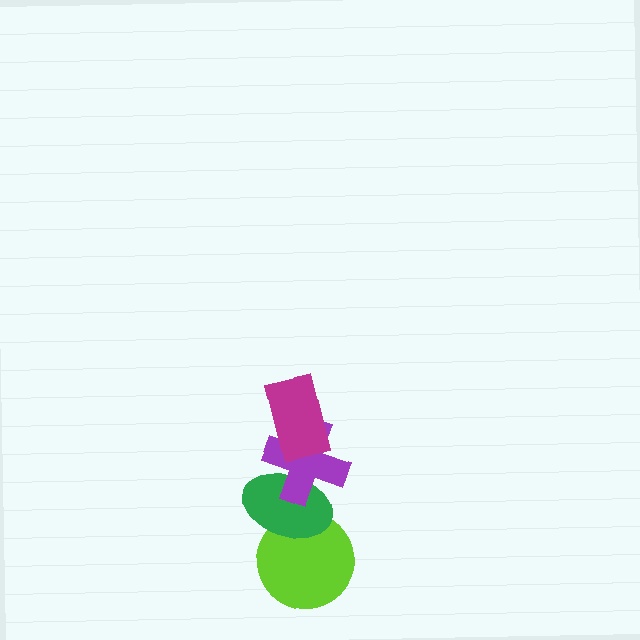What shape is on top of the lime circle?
The green ellipse is on top of the lime circle.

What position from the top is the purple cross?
The purple cross is 2nd from the top.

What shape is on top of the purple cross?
The magenta rectangle is on top of the purple cross.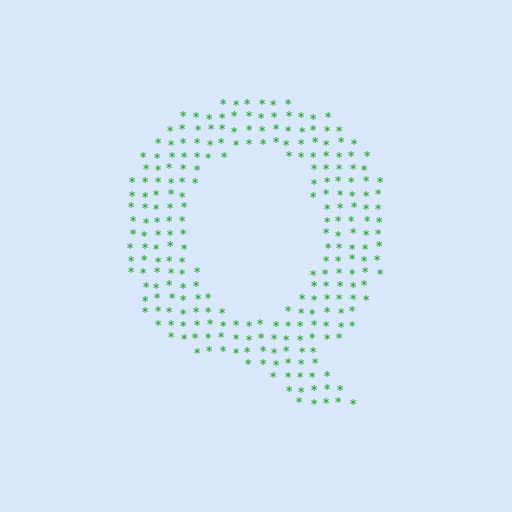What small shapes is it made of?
It is made of small asterisks.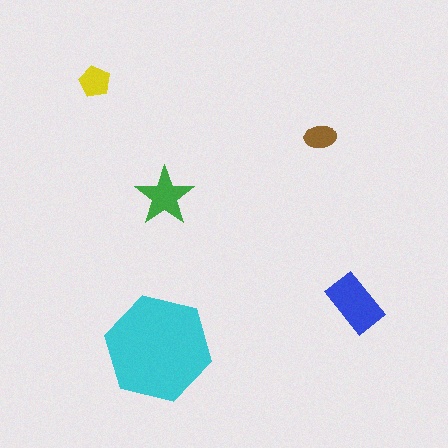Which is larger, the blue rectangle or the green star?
The blue rectangle.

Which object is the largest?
The cyan hexagon.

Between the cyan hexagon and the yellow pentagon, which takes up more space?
The cyan hexagon.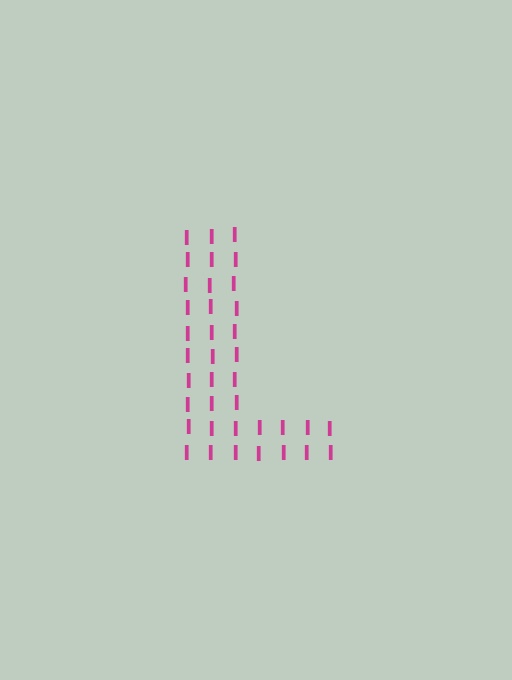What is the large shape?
The large shape is the letter L.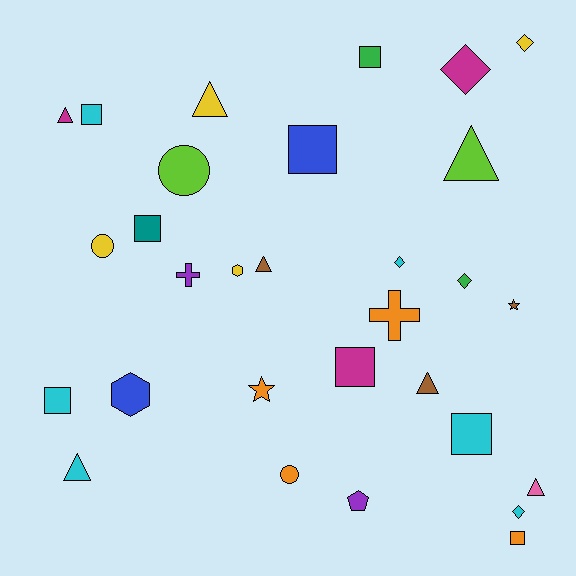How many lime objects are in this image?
There are 2 lime objects.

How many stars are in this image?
There are 2 stars.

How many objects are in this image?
There are 30 objects.